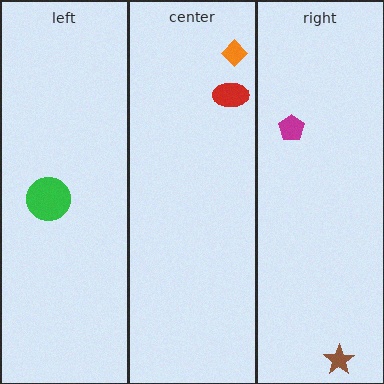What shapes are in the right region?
The magenta pentagon, the brown star.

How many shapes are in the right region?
2.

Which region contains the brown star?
The right region.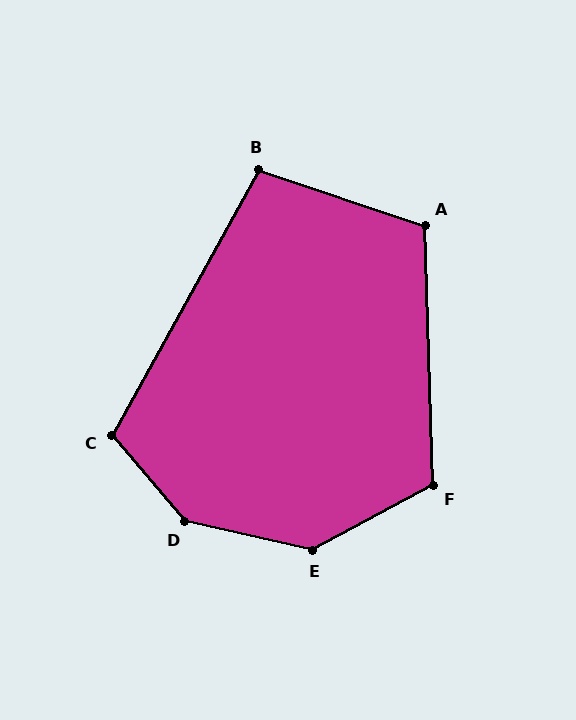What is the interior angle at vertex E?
Approximately 139 degrees (obtuse).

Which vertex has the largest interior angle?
D, at approximately 143 degrees.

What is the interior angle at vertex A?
Approximately 110 degrees (obtuse).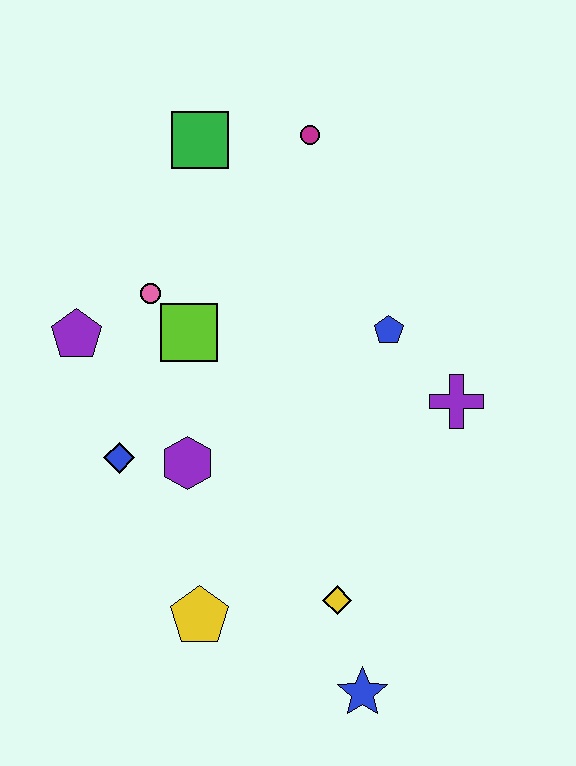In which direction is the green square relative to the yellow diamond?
The green square is above the yellow diamond.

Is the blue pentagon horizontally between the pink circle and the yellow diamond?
No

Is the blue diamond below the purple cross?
Yes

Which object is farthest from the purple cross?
The purple pentagon is farthest from the purple cross.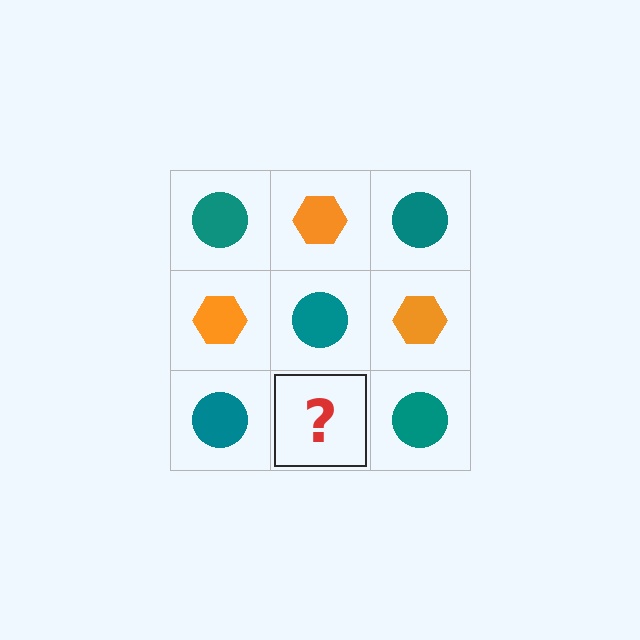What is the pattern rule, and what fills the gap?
The rule is that it alternates teal circle and orange hexagon in a checkerboard pattern. The gap should be filled with an orange hexagon.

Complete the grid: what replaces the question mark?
The question mark should be replaced with an orange hexagon.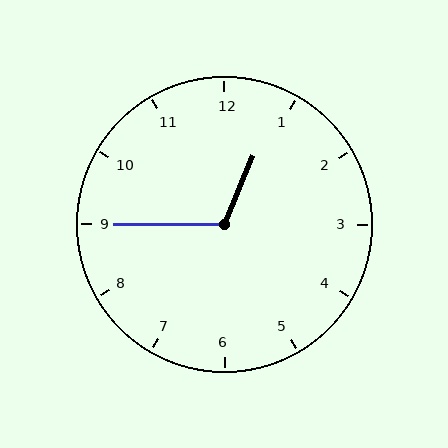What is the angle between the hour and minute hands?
Approximately 112 degrees.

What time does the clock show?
12:45.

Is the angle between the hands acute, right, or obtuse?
It is obtuse.